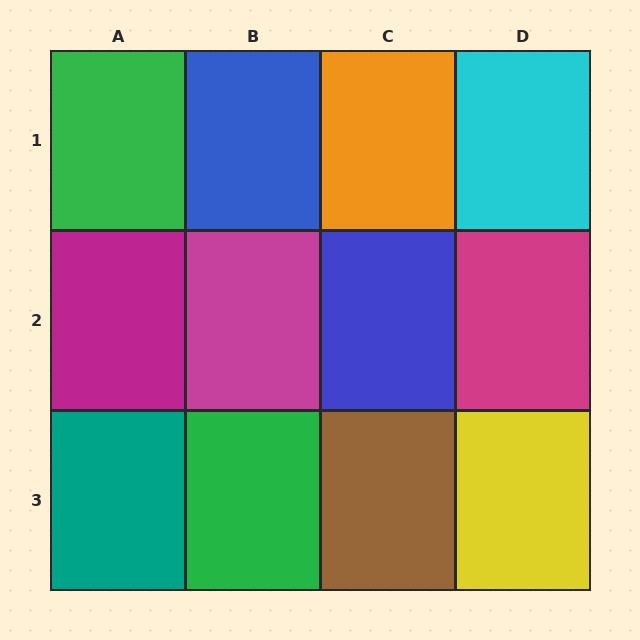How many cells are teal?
1 cell is teal.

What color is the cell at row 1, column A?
Green.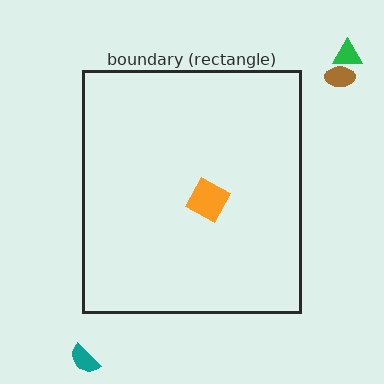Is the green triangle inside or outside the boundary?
Outside.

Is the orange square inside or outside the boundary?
Inside.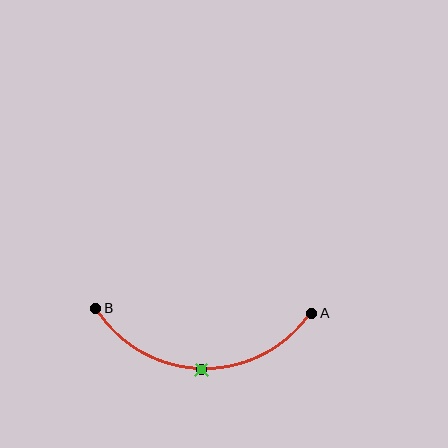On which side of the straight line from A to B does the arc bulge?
The arc bulges below the straight line connecting A and B.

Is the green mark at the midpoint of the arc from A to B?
Yes. The green mark lies on the arc at equal arc-length from both A and B — it is the arc midpoint.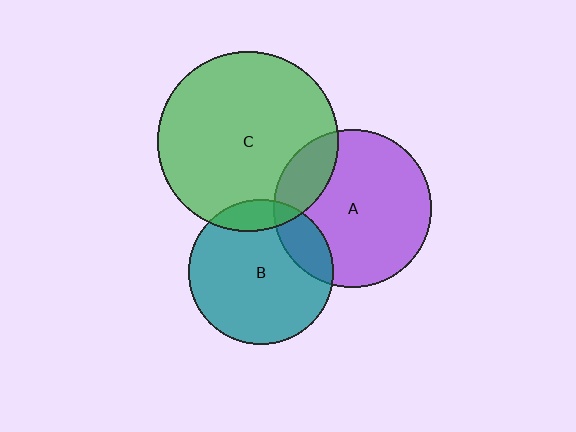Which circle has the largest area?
Circle C (green).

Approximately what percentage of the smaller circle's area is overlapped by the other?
Approximately 10%.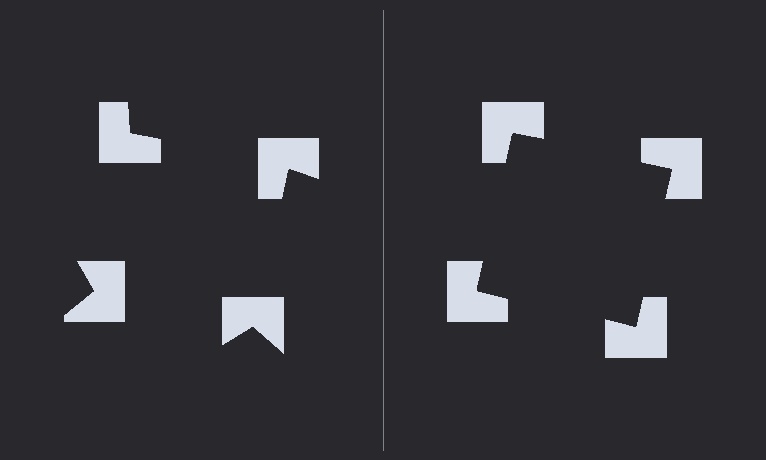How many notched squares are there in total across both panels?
8 — 4 on each side.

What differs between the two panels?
The notched squares are positioned identically on both sides; only the wedge orientations differ. On the right they align to a square; on the left they are misaligned.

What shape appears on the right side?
An illusory square.